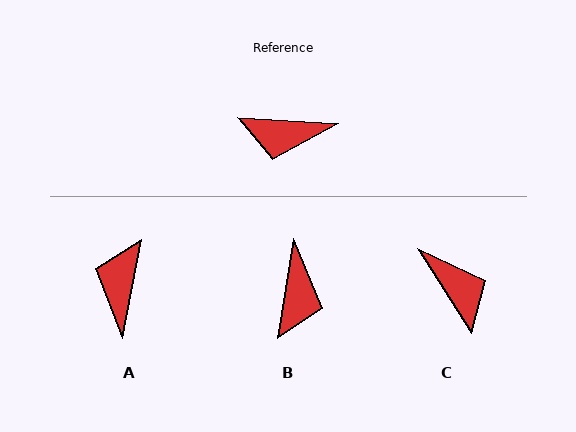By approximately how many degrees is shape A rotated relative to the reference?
Approximately 97 degrees clockwise.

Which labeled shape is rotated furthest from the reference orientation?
C, about 126 degrees away.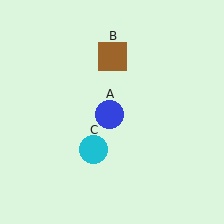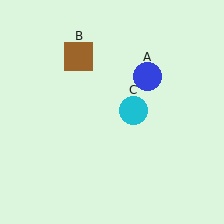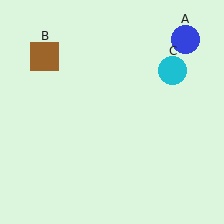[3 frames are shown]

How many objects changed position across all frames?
3 objects changed position: blue circle (object A), brown square (object B), cyan circle (object C).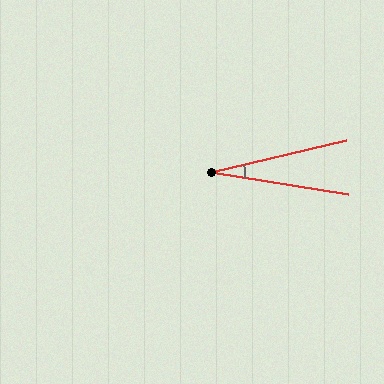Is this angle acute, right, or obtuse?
It is acute.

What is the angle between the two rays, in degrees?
Approximately 22 degrees.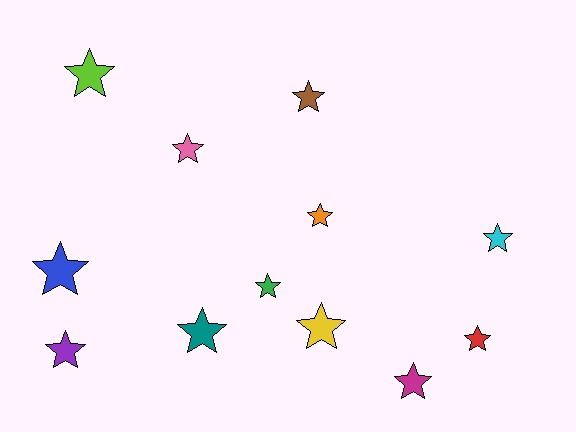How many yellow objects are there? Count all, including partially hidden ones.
There is 1 yellow object.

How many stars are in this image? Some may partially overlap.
There are 12 stars.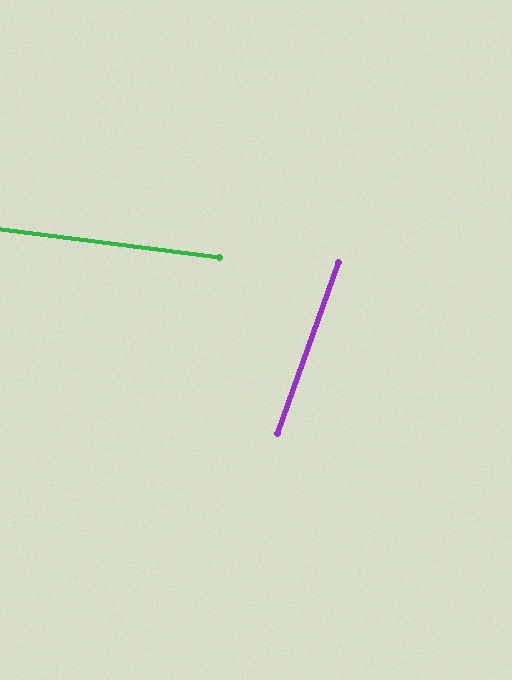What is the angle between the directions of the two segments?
Approximately 78 degrees.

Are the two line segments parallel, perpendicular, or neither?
Neither parallel nor perpendicular — they differ by about 78°.